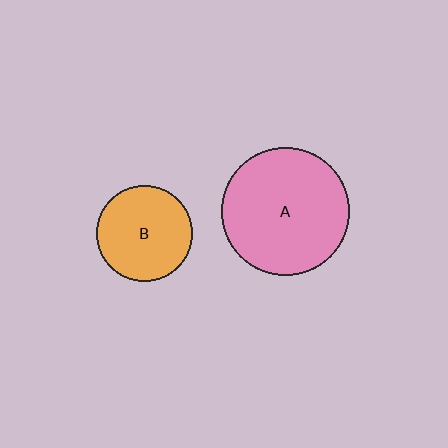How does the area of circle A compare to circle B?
Approximately 1.8 times.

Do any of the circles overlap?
No, none of the circles overlap.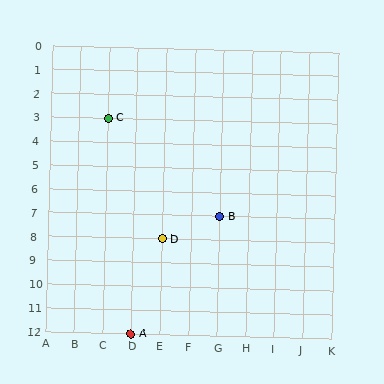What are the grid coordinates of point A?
Point A is at grid coordinates (D, 12).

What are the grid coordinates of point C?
Point C is at grid coordinates (C, 3).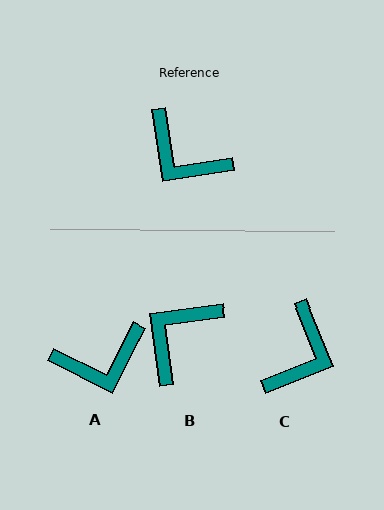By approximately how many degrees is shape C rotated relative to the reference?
Approximately 103 degrees counter-clockwise.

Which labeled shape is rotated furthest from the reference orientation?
C, about 103 degrees away.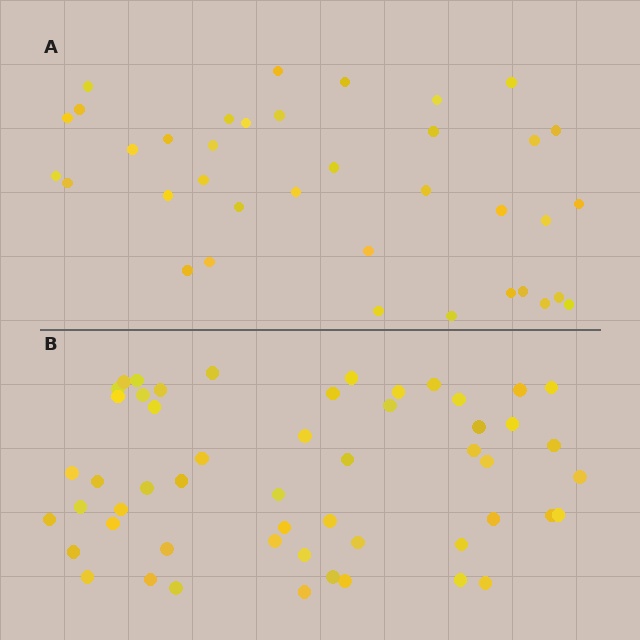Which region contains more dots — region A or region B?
Region B (the bottom region) has more dots.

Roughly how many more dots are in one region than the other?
Region B has approximately 15 more dots than region A.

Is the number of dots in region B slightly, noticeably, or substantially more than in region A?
Region B has noticeably more, but not dramatically so. The ratio is roughly 1.4 to 1.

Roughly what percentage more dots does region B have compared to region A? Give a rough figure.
About 45% more.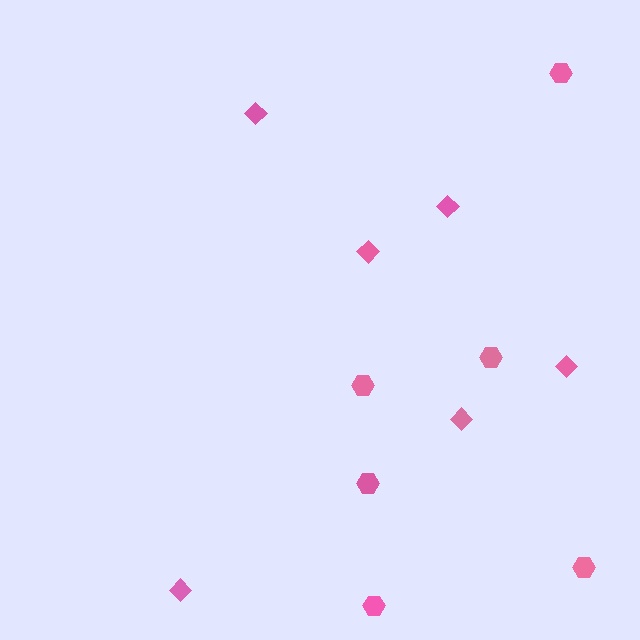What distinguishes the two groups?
There are 2 groups: one group of diamonds (6) and one group of hexagons (6).